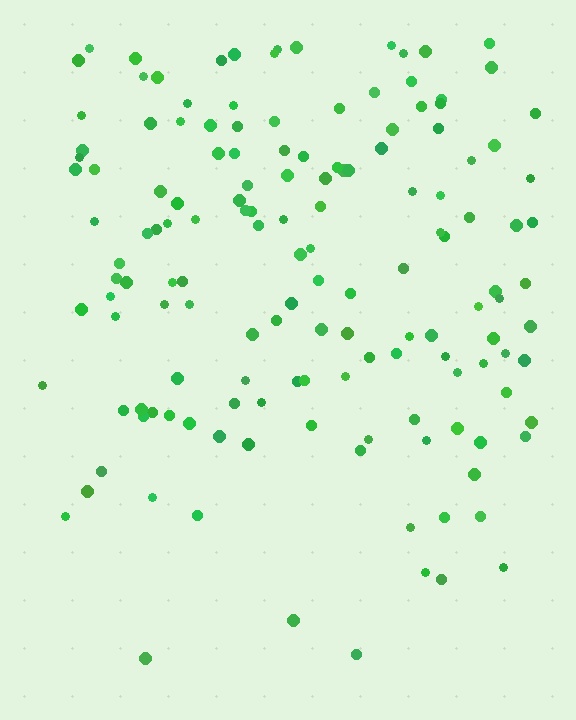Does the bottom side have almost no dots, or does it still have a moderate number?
Still a moderate number, just noticeably fewer than the top.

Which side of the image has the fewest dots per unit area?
The bottom.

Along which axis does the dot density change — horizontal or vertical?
Vertical.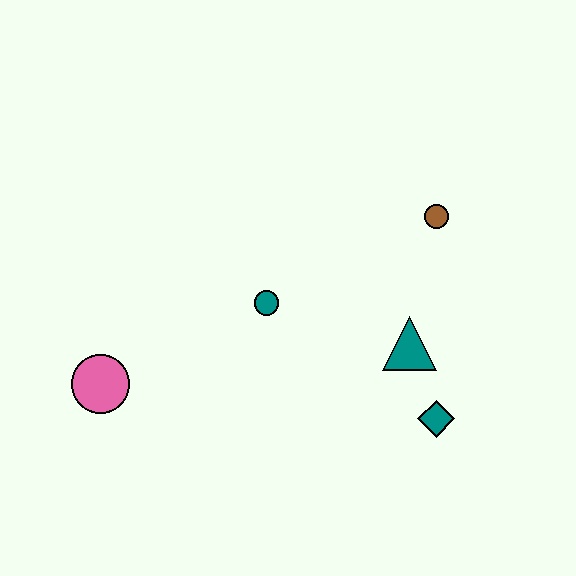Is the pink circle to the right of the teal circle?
No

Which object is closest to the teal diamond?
The teal triangle is closest to the teal diamond.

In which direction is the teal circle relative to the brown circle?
The teal circle is to the left of the brown circle.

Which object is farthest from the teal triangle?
The pink circle is farthest from the teal triangle.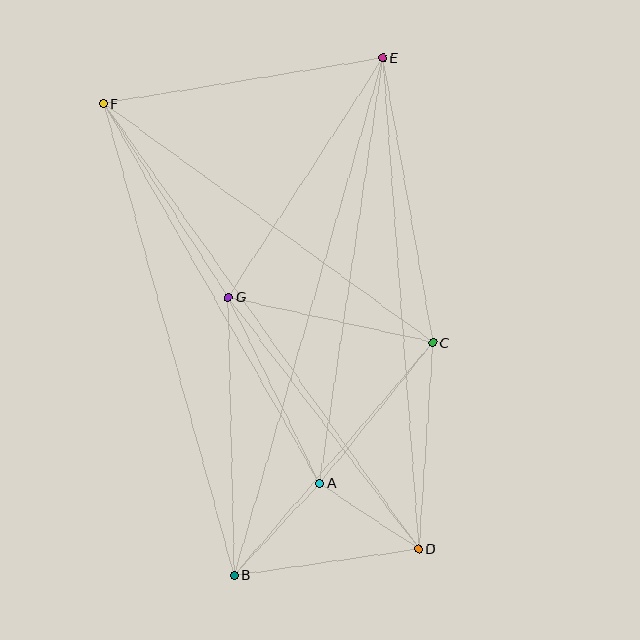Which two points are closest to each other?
Points A and D are closest to each other.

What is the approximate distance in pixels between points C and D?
The distance between C and D is approximately 206 pixels.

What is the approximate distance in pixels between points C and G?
The distance between C and G is approximately 209 pixels.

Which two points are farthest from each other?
Points D and F are farthest from each other.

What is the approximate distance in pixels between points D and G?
The distance between D and G is approximately 315 pixels.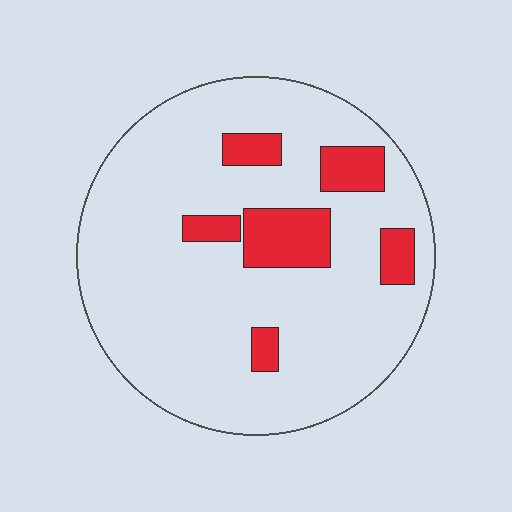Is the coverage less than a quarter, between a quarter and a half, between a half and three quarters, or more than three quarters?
Less than a quarter.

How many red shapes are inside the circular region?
6.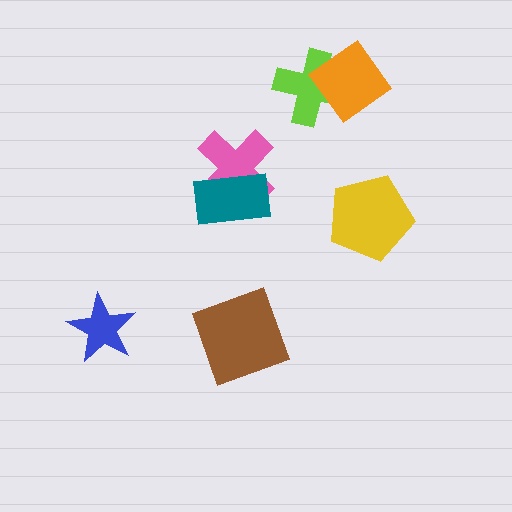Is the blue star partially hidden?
No, no other shape covers it.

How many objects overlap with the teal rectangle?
1 object overlaps with the teal rectangle.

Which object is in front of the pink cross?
The teal rectangle is in front of the pink cross.